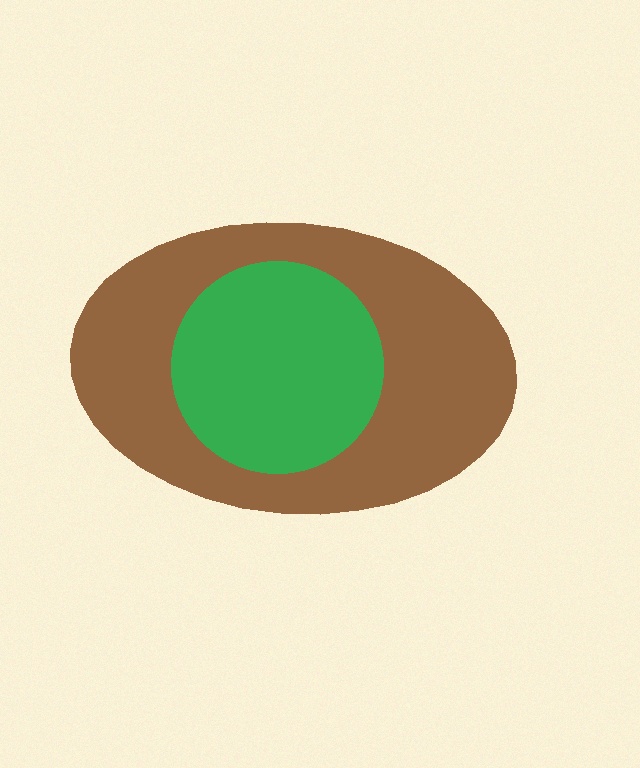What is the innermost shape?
The green circle.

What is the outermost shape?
The brown ellipse.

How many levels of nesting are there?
2.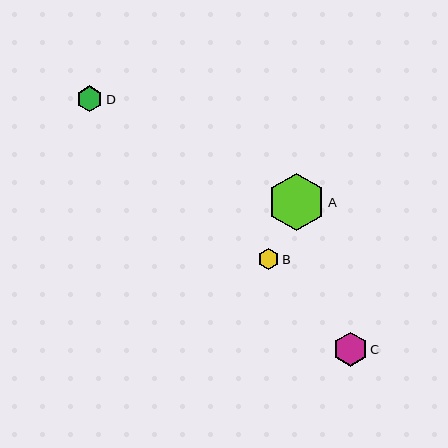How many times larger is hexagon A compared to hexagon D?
Hexagon A is approximately 2.2 times the size of hexagon D.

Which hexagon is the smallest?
Hexagon B is the smallest with a size of approximately 22 pixels.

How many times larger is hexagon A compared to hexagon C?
Hexagon A is approximately 1.7 times the size of hexagon C.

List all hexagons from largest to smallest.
From largest to smallest: A, C, D, B.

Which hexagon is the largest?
Hexagon A is the largest with a size of approximately 57 pixels.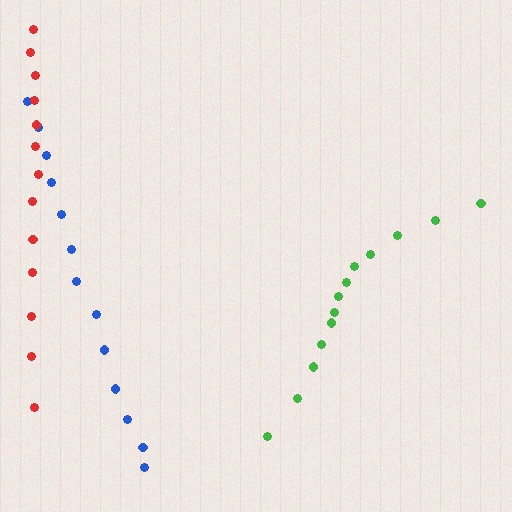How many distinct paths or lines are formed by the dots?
There are 3 distinct paths.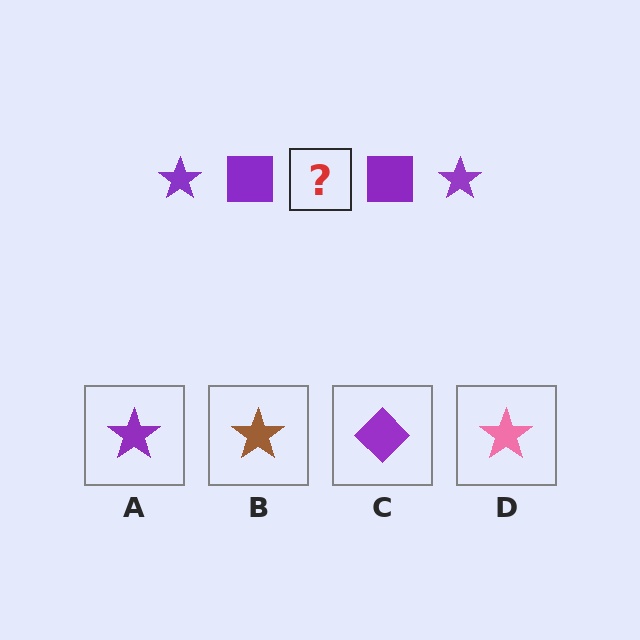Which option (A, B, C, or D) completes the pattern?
A.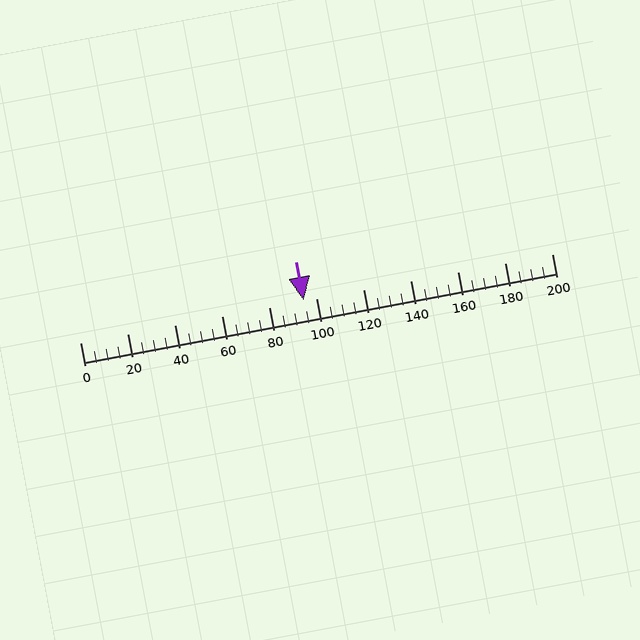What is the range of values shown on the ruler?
The ruler shows values from 0 to 200.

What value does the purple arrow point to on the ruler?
The purple arrow points to approximately 95.